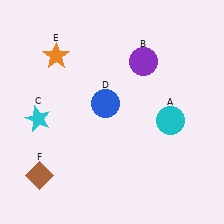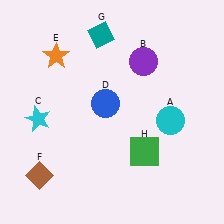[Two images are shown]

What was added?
A teal diamond (G), a green square (H) were added in Image 2.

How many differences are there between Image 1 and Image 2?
There are 2 differences between the two images.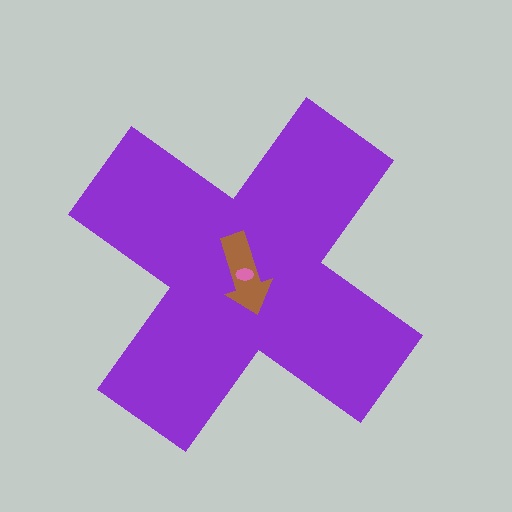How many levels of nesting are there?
3.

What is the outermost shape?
The purple cross.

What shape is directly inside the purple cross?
The brown arrow.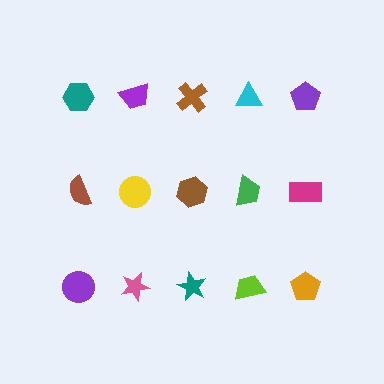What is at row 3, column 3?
A teal star.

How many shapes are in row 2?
5 shapes.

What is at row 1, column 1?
A teal hexagon.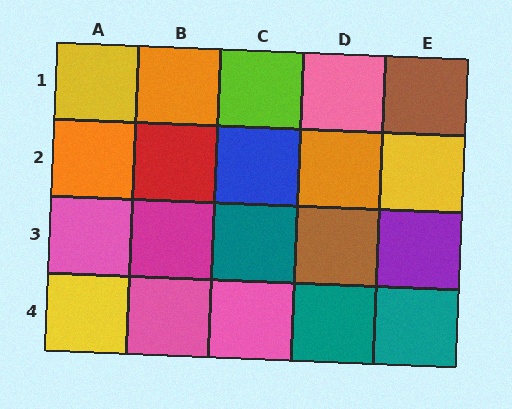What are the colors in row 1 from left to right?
Yellow, orange, lime, pink, brown.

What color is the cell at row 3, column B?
Magenta.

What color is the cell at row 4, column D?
Teal.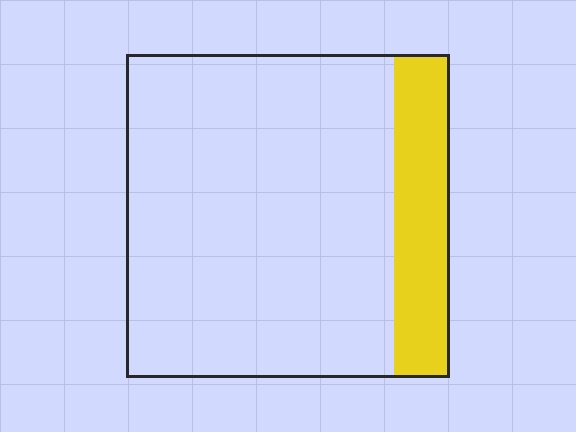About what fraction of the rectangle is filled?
About one sixth (1/6).